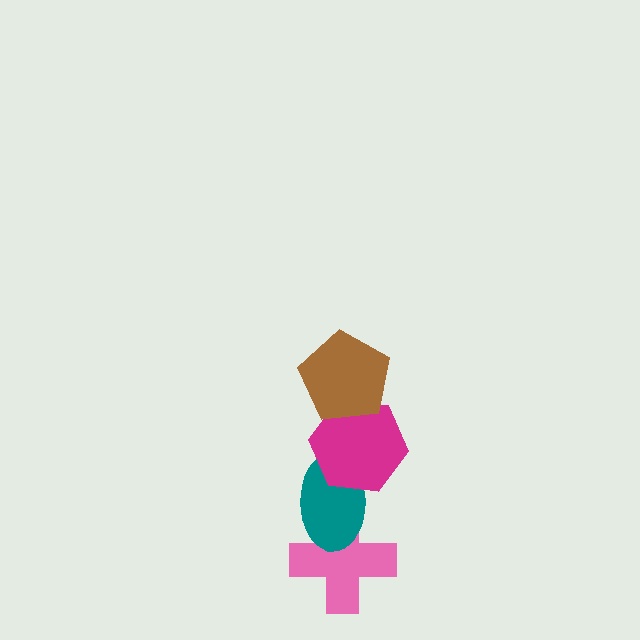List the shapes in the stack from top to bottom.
From top to bottom: the brown pentagon, the magenta hexagon, the teal ellipse, the pink cross.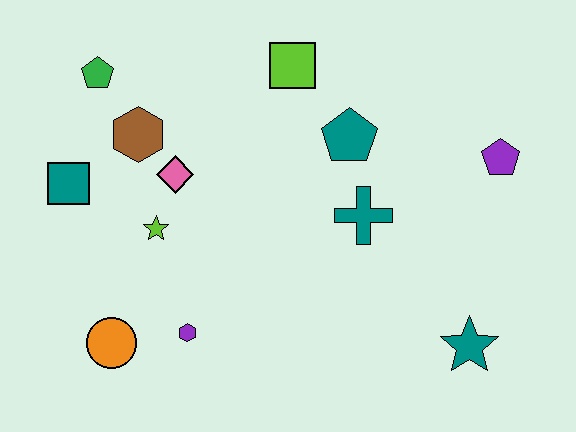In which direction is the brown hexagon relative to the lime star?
The brown hexagon is above the lime star.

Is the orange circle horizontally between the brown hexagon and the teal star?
No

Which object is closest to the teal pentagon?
The teal cross is closest to the teal pentagon.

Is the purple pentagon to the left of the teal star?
No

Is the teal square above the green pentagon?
No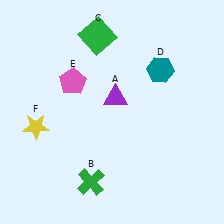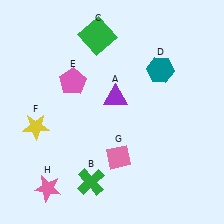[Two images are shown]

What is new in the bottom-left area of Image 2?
A pink star (H) was added in the bottom-left area of Image 2.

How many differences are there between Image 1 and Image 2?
There are 2 differences between the two images.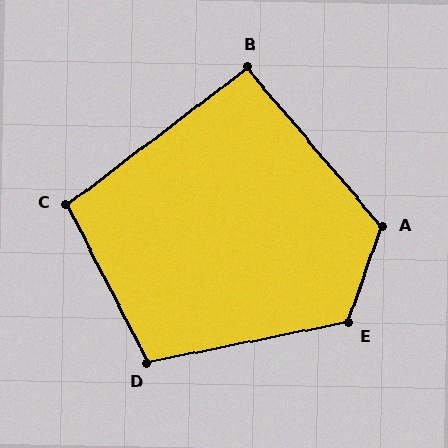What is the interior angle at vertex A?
Approximately 120 degrees (obtuse).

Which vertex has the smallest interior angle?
B, at approximately 93 degrees.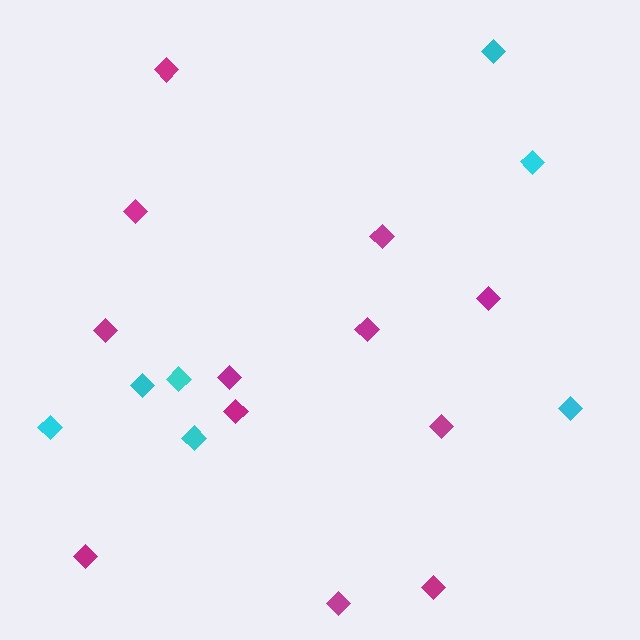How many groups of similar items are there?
There are 2 groups: one group of magenta diamonds (12) and one group of cyan diamonds (7).